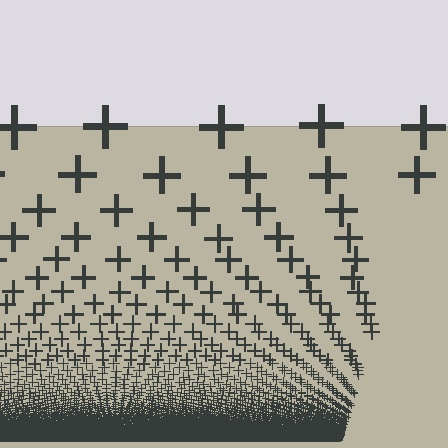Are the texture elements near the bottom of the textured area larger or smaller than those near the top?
Smaller. The gradient is inverted — elements near the bottom are smaller and denser.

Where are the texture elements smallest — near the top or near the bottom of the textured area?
Near the bottom.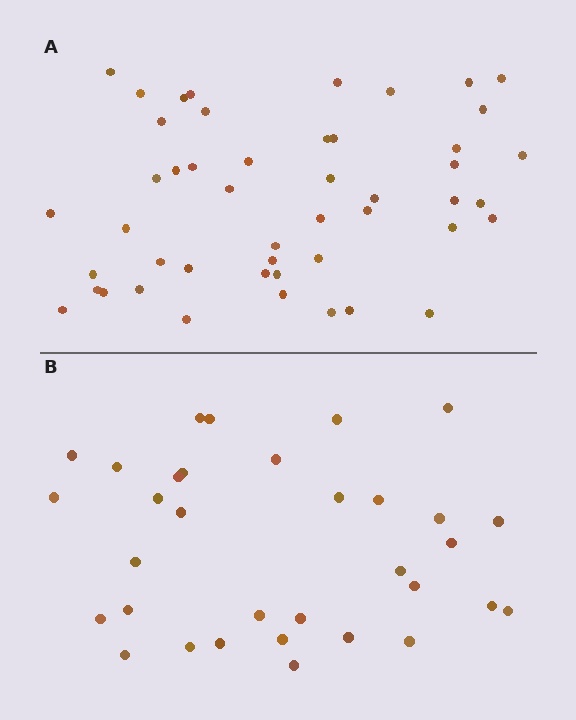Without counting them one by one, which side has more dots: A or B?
Region A (the top region) has more dots.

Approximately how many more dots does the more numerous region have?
Region A has approximately 15 more dots than region B.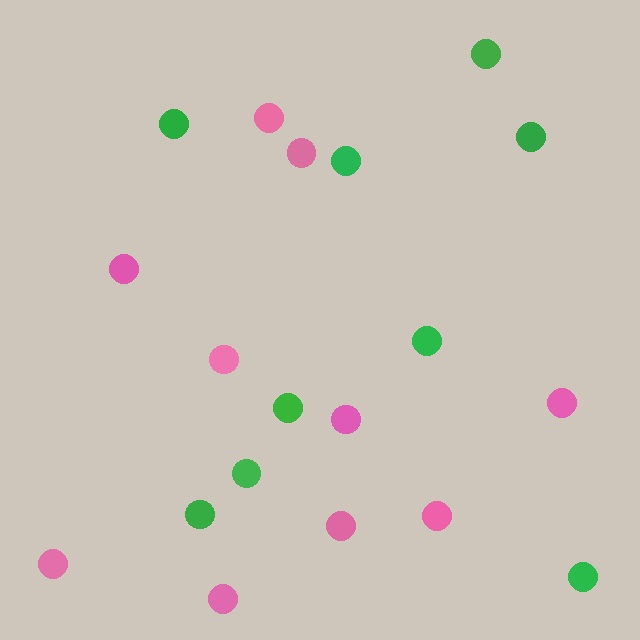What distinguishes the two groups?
There are 2 groups: one group of green circles (9) and one group of pink circles (10).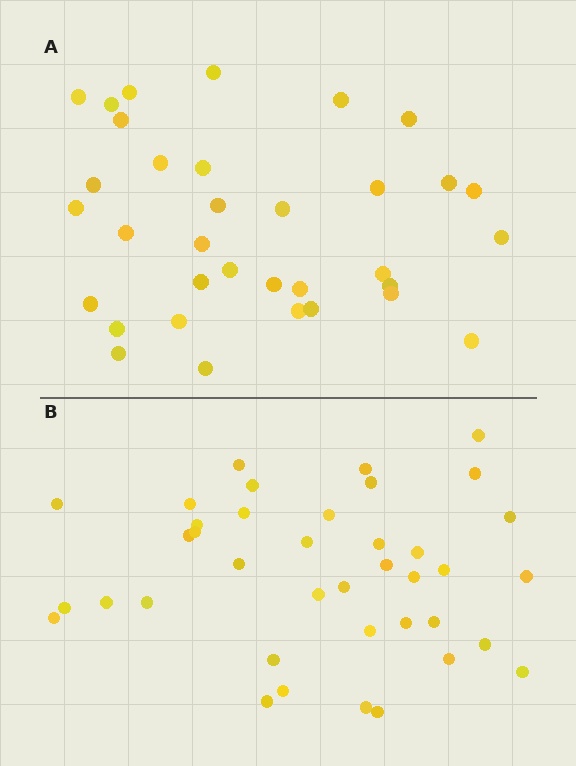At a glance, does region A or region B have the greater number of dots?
Region B (the bottom region) has more dots.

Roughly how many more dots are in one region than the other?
Region B has about 5 more dots than region A.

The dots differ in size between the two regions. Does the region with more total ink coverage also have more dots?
No. Region A has more total ink coverage because its dots are larger, but region B actually contains more individual dots. Total area can be misleading — the number of items is what matters here.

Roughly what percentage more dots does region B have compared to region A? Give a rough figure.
About 15% more.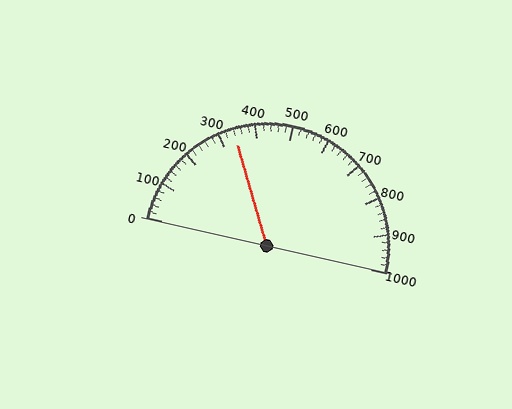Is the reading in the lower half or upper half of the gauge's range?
The reading is in the lower half of the range (0 to 1000).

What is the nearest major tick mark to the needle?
The nearest major tick mark is 300.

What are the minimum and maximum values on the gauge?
The gauge ranges from 0 to 1000.